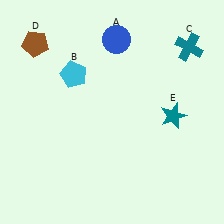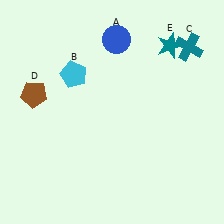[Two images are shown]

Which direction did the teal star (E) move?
The teal star (E) moved up.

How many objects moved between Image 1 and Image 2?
2 objects moved between the two images.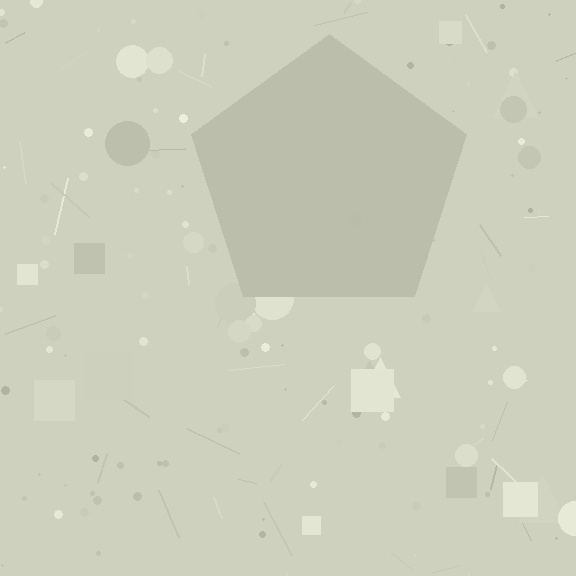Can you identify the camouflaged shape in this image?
The camouflaged shape is a pentagon.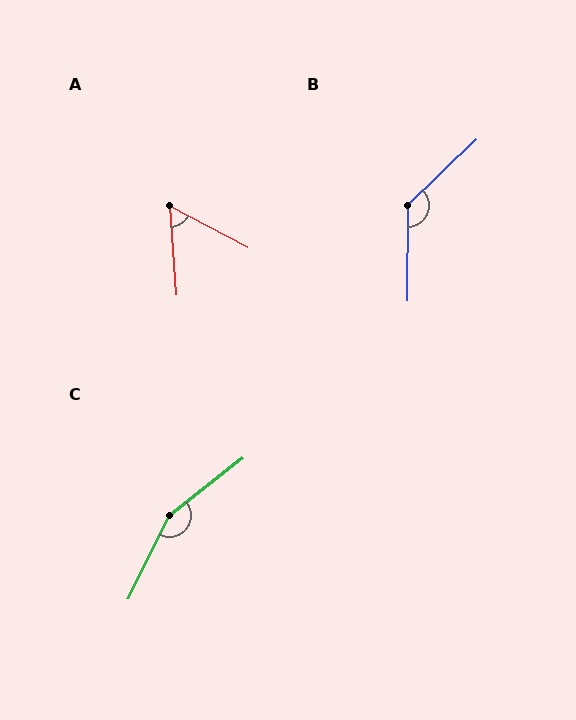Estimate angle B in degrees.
Approximately 134 degrees.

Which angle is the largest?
C, at approximately 155 degrees.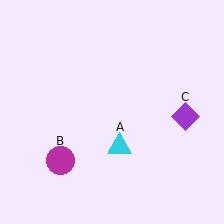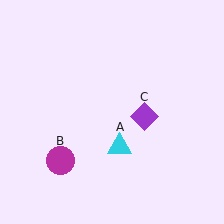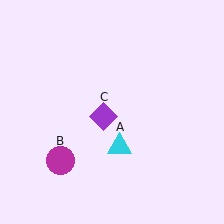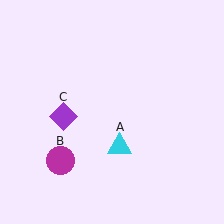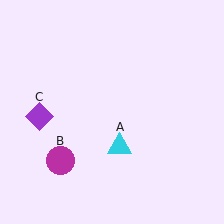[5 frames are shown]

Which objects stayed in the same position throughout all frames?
Cyan triangle (object A) and magenta circle (object B) remained stationary.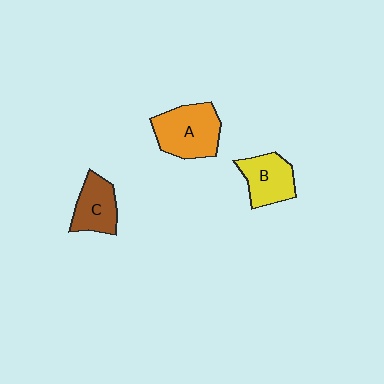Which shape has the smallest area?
Shape C (brown).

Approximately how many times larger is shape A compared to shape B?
Approximately 1.3 times.